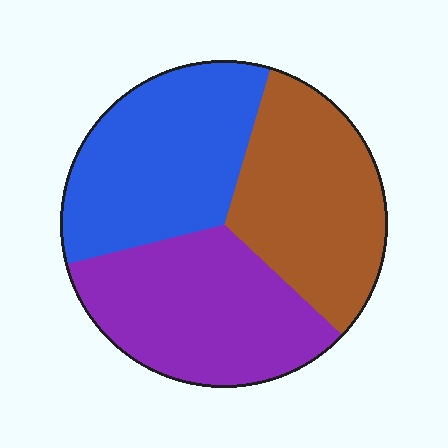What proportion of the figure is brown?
Brown takes up between a sixth and a third of the figure.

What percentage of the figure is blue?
Blue takes up about one third (1/3) of the figure.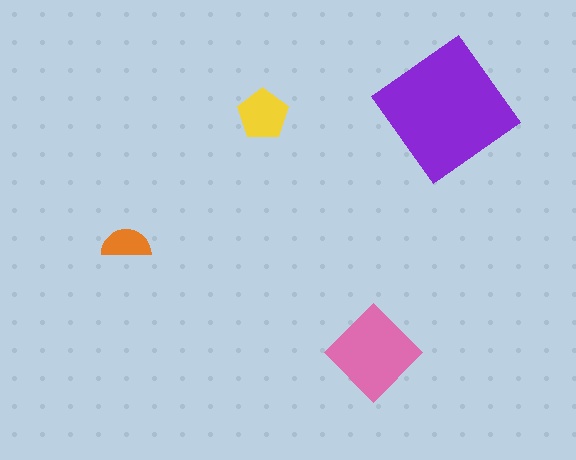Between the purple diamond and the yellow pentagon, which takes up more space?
The purple diamond.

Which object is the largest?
The purple diamond.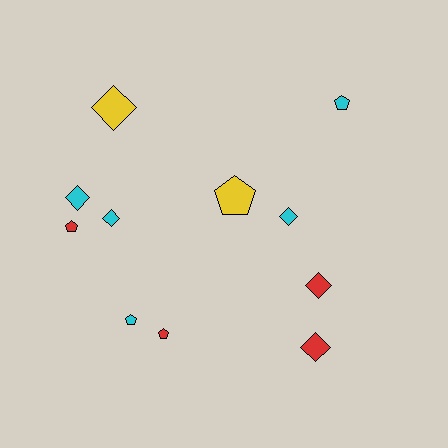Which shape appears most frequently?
Diamond, with 6 objects.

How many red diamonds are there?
There are 2 red diamonds.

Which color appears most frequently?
Cyan, with 5 objects.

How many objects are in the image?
There are 11 objects.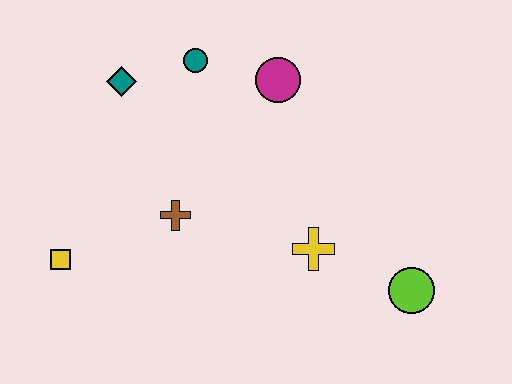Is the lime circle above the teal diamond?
No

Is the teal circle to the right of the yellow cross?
No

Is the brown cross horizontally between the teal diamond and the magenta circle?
Yes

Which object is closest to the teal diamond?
The teal circle is closest to the teal diamond.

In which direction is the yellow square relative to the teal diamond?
The yellow square is below the teal diamond.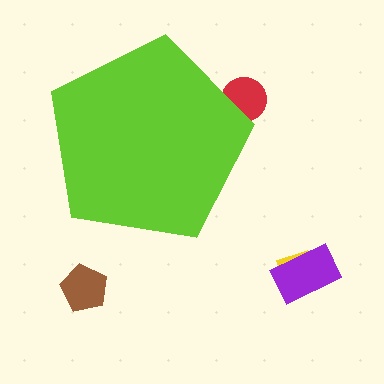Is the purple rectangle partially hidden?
No, the purple rectangle is fully visible.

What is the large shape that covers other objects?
A lime pentagon.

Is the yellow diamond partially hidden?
No, the yellow diamond is fully visible.